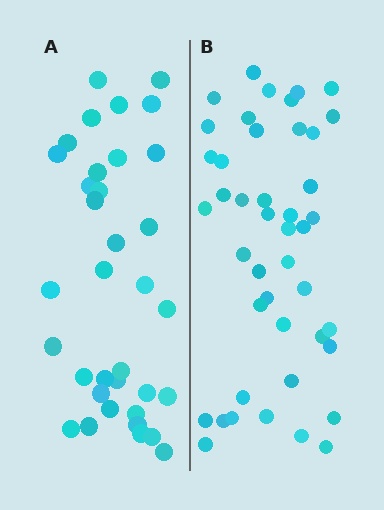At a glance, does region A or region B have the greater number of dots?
Region B (the right region) has more dots.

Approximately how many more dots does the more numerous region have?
Region B has roughly 8 or so more dots than region A.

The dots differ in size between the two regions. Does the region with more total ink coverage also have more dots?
No. Region A has more total ink coverage because its dots are larger, but region B actually contains more individual dots. Total area can be misleading — the number of items is what matters here.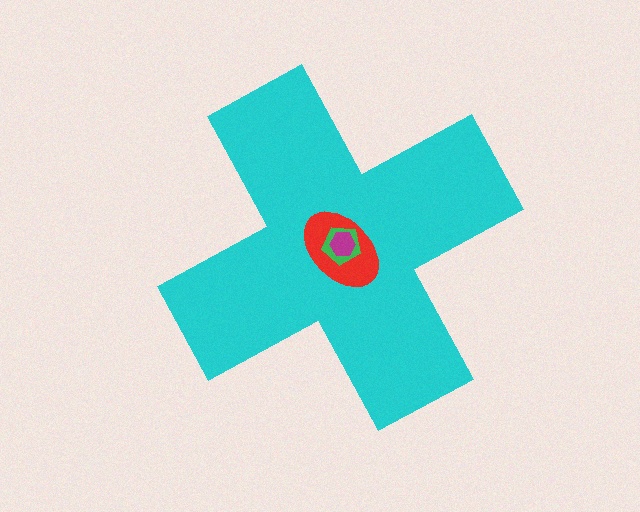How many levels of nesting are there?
4.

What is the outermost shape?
The cyan cross.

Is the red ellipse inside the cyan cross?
Yes.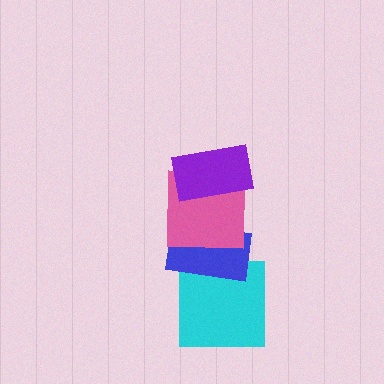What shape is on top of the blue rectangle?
The pink square is on top of the blue rectangle.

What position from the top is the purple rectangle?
The purple rectangle is 1st from the top.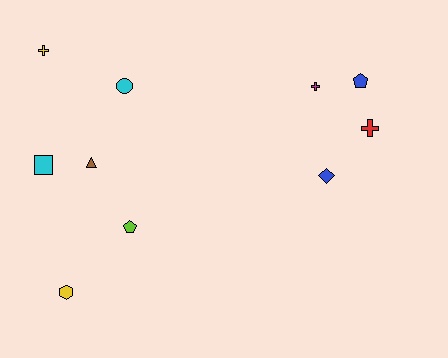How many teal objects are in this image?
There are no teal objects.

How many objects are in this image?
There are 10 objects.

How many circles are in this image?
There is 1 circle.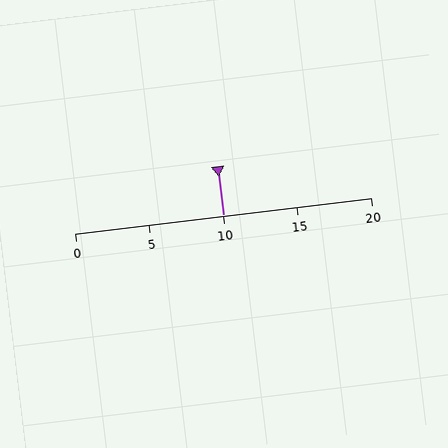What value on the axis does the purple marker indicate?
The marker indicates approximately 10.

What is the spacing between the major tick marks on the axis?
The major ticks are spaced 5 apart.